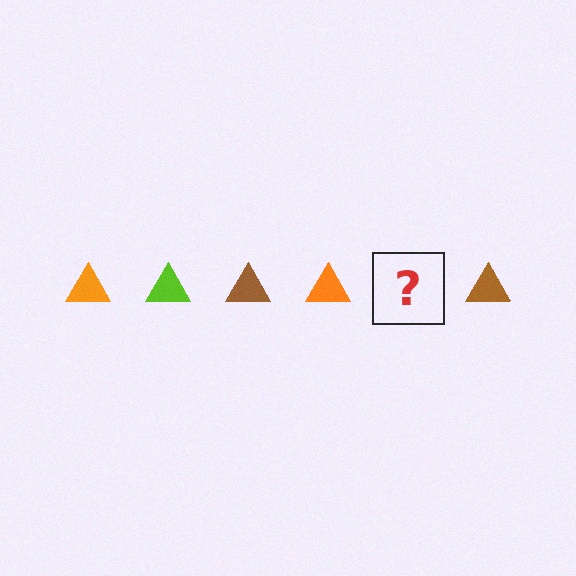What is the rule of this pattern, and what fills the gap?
The rule is that the pattern cycles through orange, lime, brown triangles. The gap should be filled with a lime triangle.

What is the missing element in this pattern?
The missing element is a lime triangle.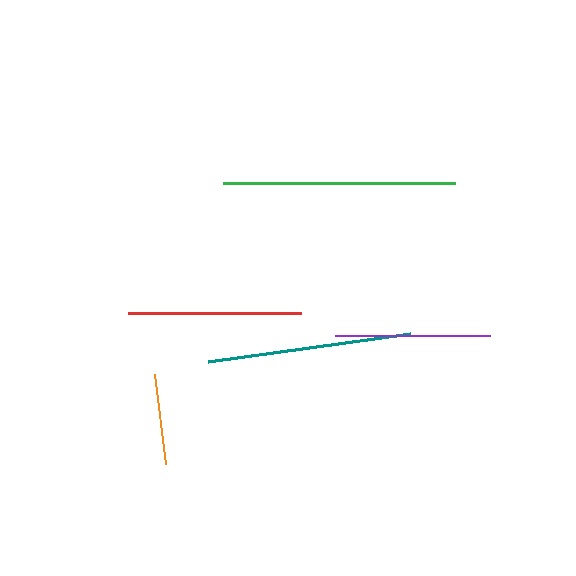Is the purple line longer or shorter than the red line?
The red line is longer than the purple line.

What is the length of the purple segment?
The purple segment is approximately 155 pixels long.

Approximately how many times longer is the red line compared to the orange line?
The red line is approximately 1.9 times the length of the orange line.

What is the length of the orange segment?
The orange segment is approximately 90 pixels long.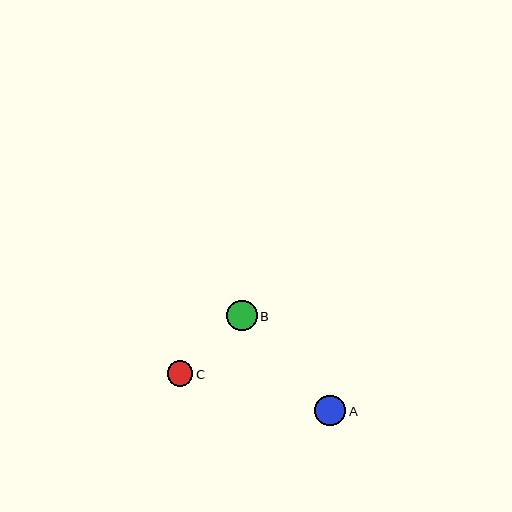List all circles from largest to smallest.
From largest to smallest: A, B, C.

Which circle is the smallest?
Circle C is the smallest with a size of approximately 25 pixels.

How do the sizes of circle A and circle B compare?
Circle A and circle B are approximately the same size.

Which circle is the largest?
Circle A is the largest with a size of approximately 31 pixels.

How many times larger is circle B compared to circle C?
Circle B is approximately 1.2 times the size of circle C.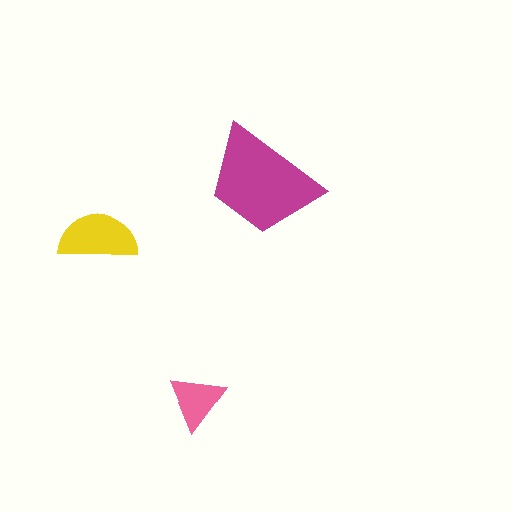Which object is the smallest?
The pink triangle.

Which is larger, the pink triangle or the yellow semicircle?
The yellow semicircle.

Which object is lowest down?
The pink triangle is bottommost.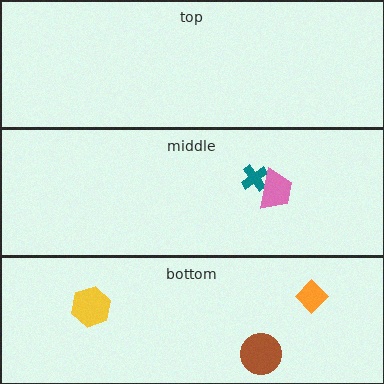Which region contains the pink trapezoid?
The middle region.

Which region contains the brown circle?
The bottom region.